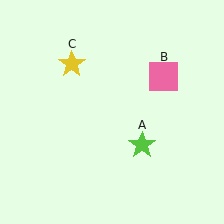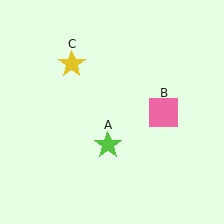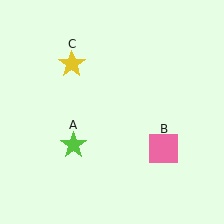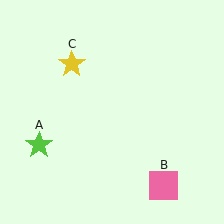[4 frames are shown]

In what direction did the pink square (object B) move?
The pink square (object B) moved down.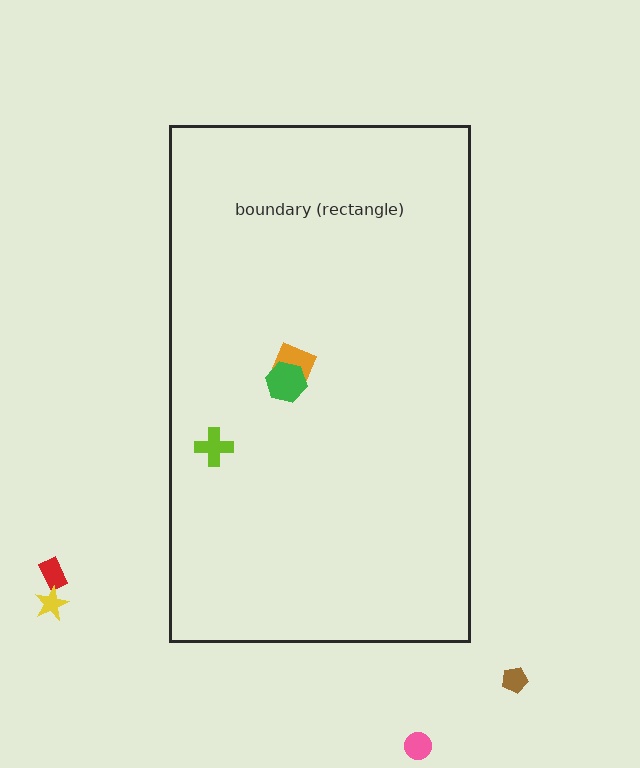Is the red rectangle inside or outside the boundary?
Outside.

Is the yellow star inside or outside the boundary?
Outside.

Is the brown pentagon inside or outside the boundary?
Outside.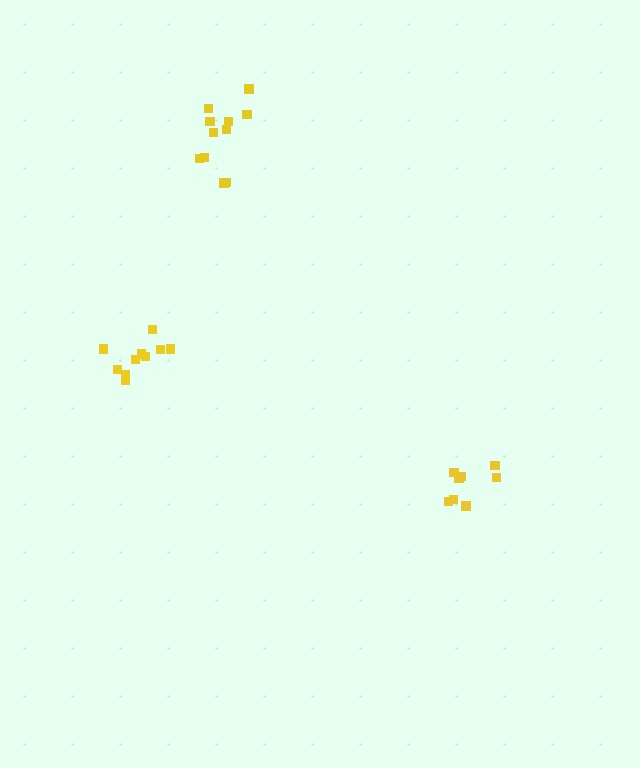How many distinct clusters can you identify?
There are 3 distinct clusters.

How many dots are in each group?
Group 1: 10 dots, Group 2: 8 dots, Group 3: 11 dots (29 total).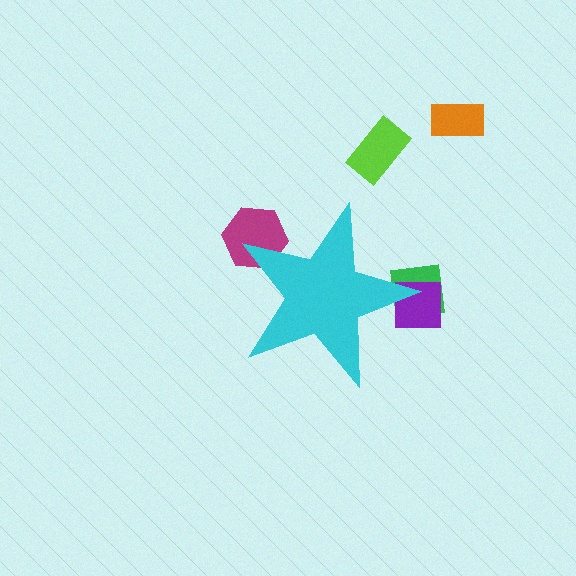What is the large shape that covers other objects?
A cyan star.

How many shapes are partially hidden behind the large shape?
3 shapes are partially hidden.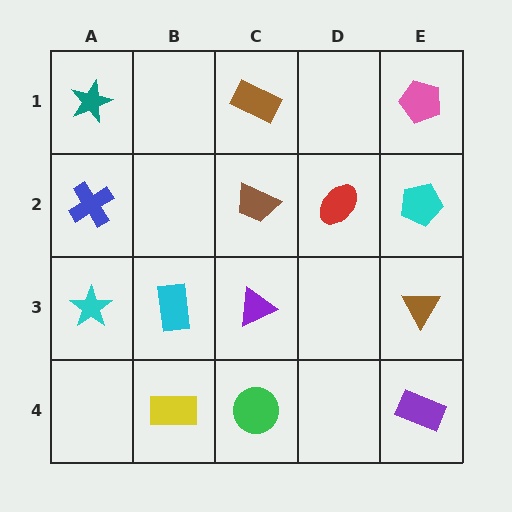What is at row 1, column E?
A pink pentagon.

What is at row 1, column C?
A brown rectangle.